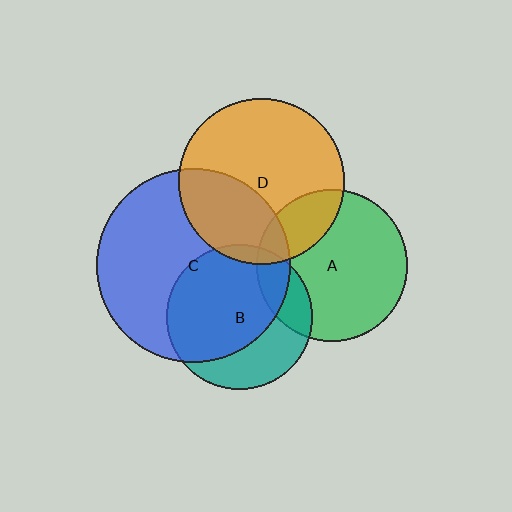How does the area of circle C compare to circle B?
Approximately 1.8 times.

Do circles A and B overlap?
Yes.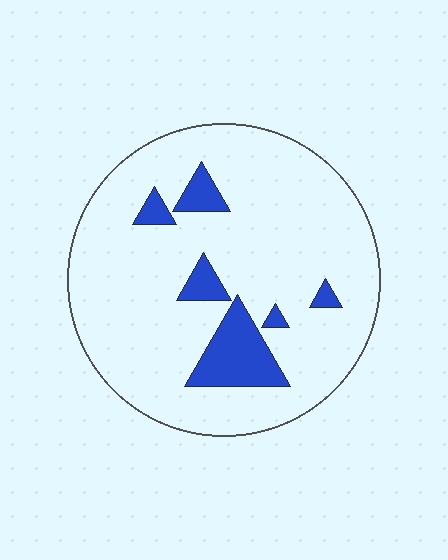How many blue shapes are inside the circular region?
6.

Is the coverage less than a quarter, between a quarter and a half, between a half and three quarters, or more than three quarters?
Less than a quarter.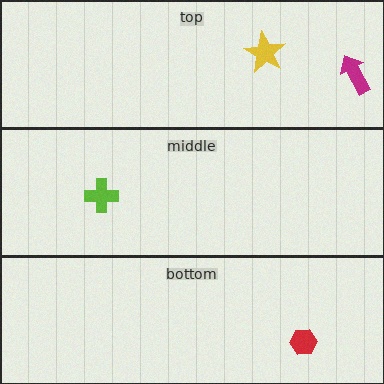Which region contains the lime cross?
The middle region.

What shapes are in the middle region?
The lime cross.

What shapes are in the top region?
The yellow star, the magenta arrow.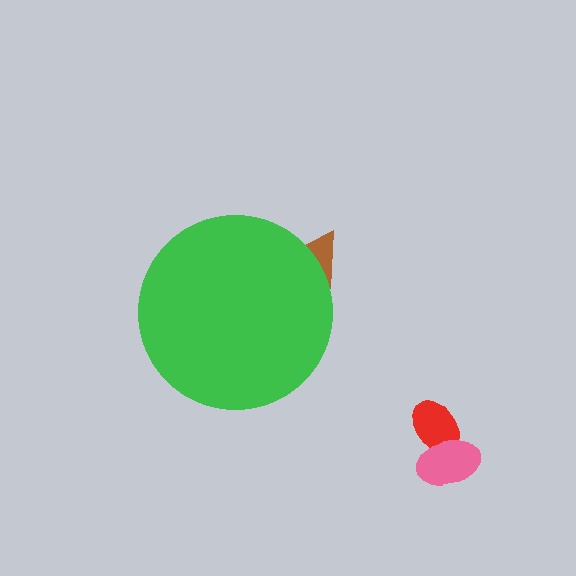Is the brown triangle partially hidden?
Yes, the brown triangle is partially hidden behind the green circle.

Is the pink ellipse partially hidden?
No, the pink ellipse is fully visible.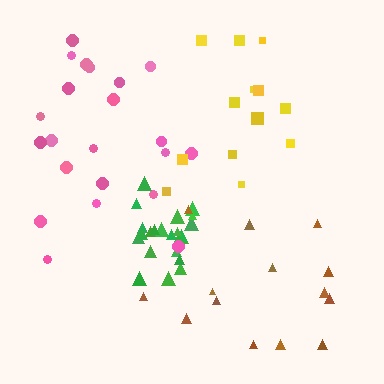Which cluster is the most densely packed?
Green.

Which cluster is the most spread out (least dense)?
Brown.